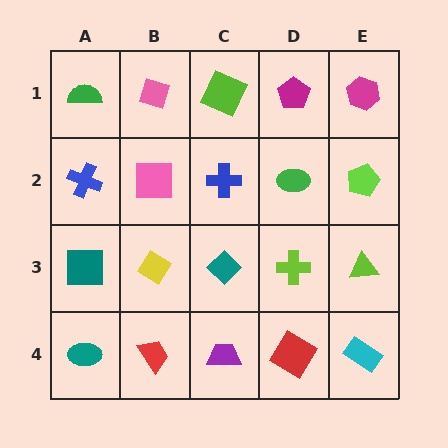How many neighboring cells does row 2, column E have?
3.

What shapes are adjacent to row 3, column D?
A green ellipse (row 2, column D), a red diamond (row 4, column D), a teal diamond (row 3, column C), a lime triangle (row 3, column E).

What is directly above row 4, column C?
A teal diamond.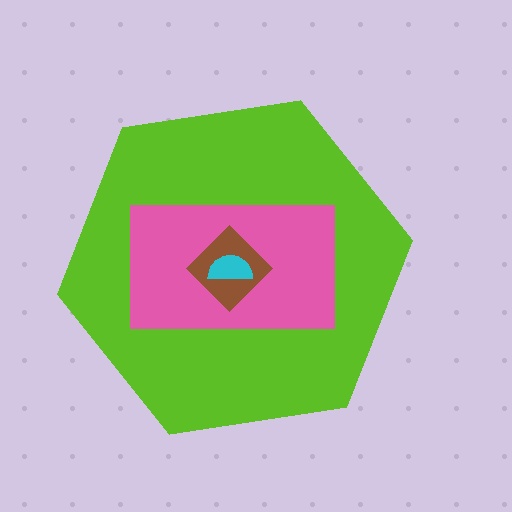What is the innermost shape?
The cyan semicircle.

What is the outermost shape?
The lime hexagon.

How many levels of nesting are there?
4.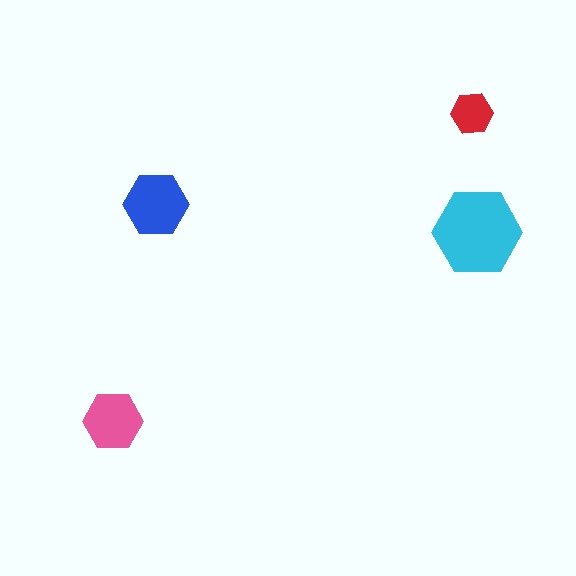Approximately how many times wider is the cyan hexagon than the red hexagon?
About 2 times wider.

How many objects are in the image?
There are 4 objects in the image.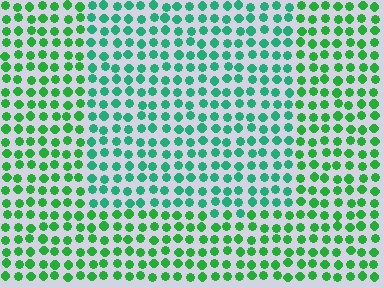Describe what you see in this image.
The image is filled with small green elements in a uniform arrangement. A rectangle-shaped region is visible where the elements are tinted to a slightly different hue, forming a subtle color boundary.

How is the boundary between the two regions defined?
The boundary is defined purely by a slight shift in hue (about 29 degrees). Spacing, size, and orientation are identical on both sides.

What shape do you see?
I see a rectangle.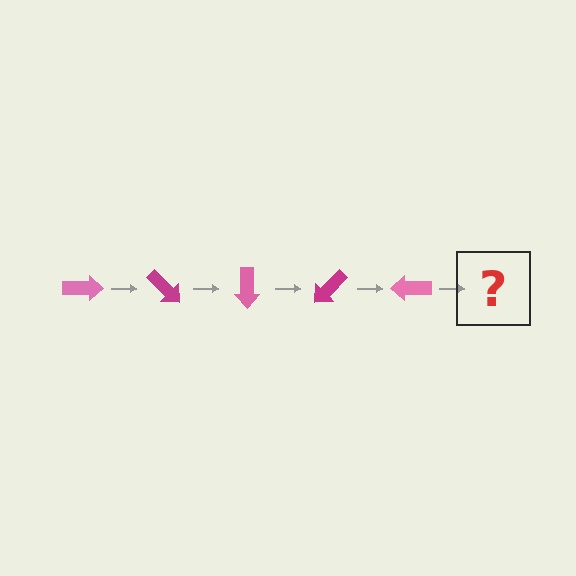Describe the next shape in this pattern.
It should be a magenta arrow, rotated 225 degrees from the start.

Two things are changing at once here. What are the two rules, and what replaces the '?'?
The two rules are that it rotates 45 degrees each step and the color cycles through pink and magenta. The '?' should be a magenta arrow, rotated 225 degrees from the start.